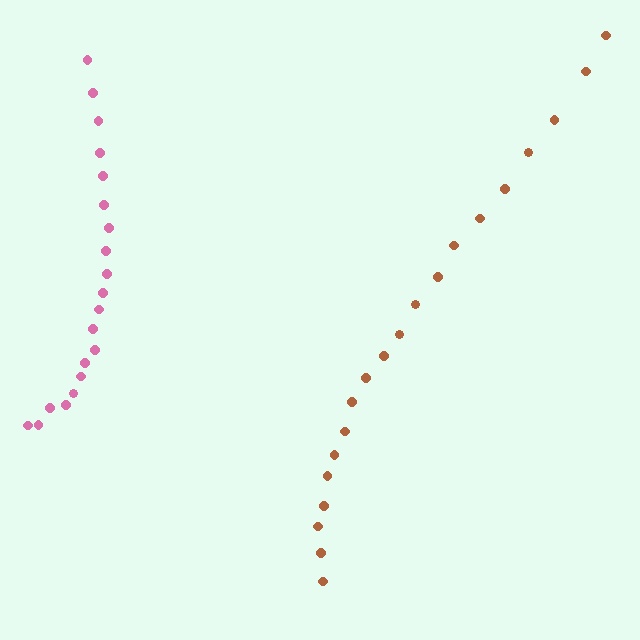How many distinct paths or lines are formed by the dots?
There are 2 distinct paths.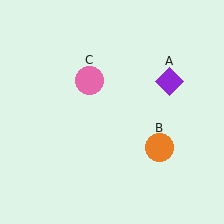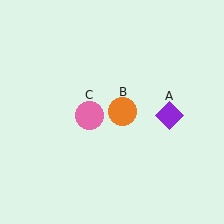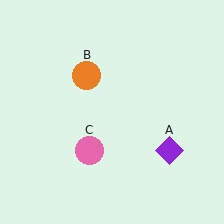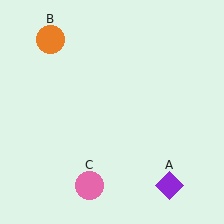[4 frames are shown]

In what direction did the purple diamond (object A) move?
The purple diamond (object A) moved down.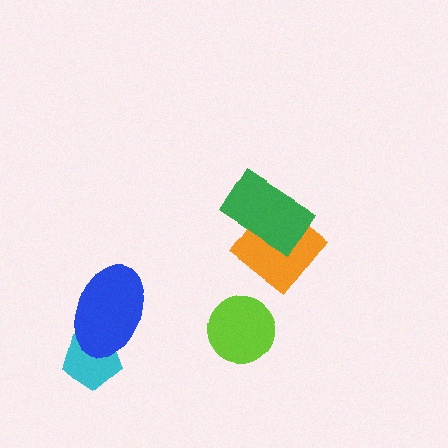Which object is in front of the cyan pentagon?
The blue ellipse is in front of the cyan pentagon.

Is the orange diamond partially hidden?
Yes, it is partially covered by another shape.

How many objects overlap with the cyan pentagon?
1 object overlaps with the cyan pentagon.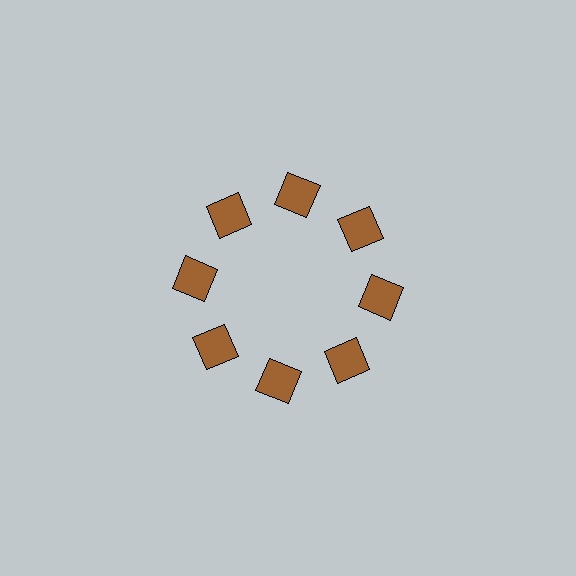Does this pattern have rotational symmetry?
Yes, this pattern has 8-fold rotational symmetry. It looks the same after rotating 45 degrees around the center.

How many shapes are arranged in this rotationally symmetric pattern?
There are 8 shapes, arranged in 8 groups of 1.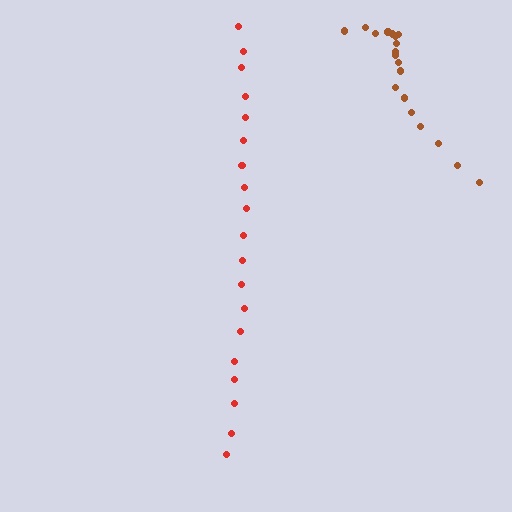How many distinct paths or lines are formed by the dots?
There are 2 distinct paths.